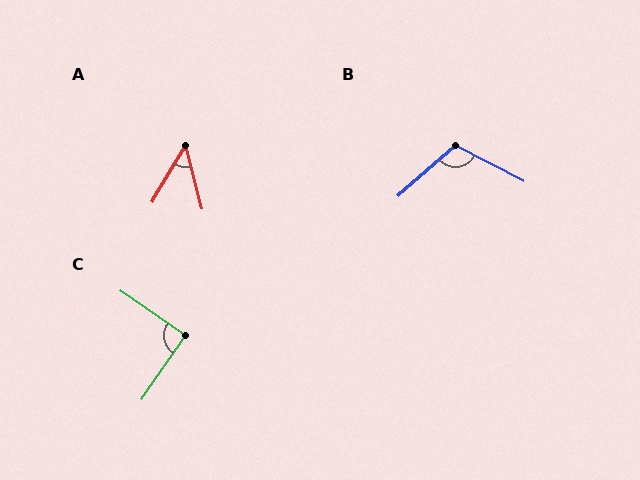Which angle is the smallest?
A, at approximately 45 degrees.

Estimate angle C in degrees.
Approximately 90 degrees.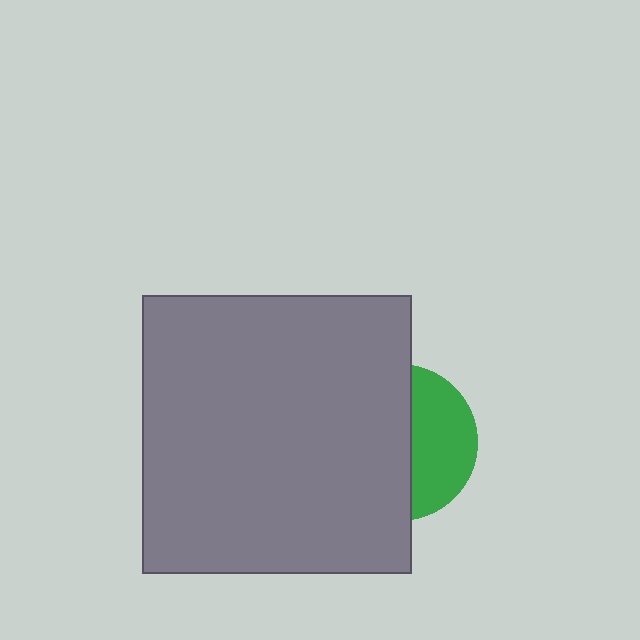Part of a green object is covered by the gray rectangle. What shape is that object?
It is a circle.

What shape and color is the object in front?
The object in front is a gray rectangle.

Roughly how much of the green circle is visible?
A small part of it is visible (roughly 40%).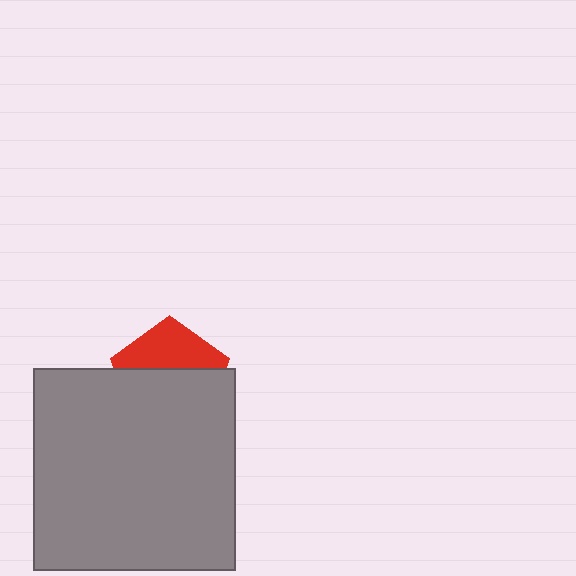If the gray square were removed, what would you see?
You would see the complete red pentagon.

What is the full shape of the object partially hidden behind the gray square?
The partially hidden object is a red pentagon.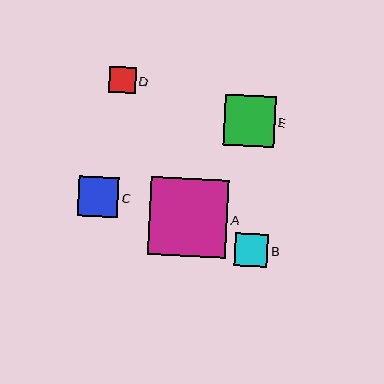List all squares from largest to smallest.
From largest to smallest: A, E, C, B, D.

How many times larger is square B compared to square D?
Square B is approximately 1.3 times the size of square D.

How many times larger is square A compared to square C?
Square A is approximately 2.0 times the size of square C.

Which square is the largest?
Square A is the largest with a size of approximately 79 pixels.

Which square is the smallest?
Square D is the smallest with a size of approximately 26 pixels.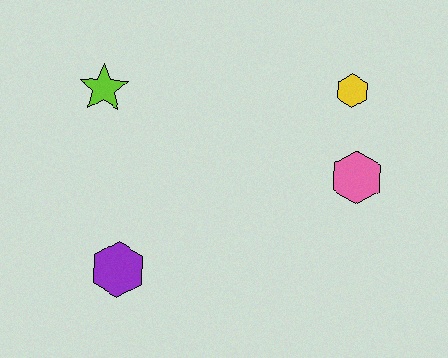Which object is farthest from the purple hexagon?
The yellow hexagon is farthest from the purple hexagon.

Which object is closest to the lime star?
The purple hexagon is closest to the lime star.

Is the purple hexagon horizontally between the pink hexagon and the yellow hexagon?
No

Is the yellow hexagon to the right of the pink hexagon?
No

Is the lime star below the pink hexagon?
No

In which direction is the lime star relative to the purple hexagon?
The lime star is above the purple hexagon.